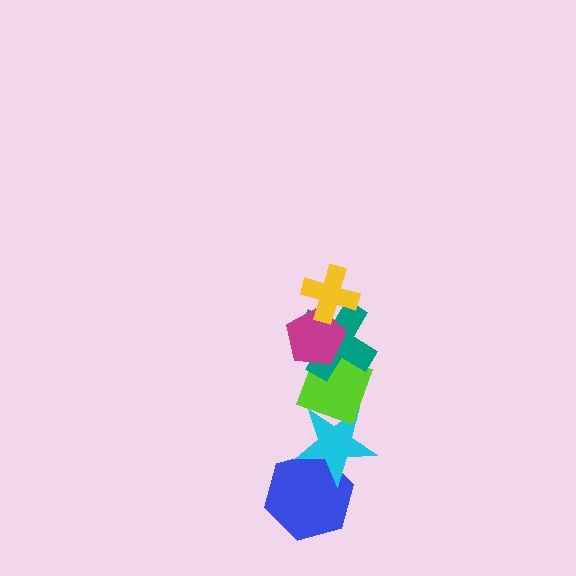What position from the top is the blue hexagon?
The blue hexagon is 6th from the top.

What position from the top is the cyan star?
The cyan star is 5th from the top.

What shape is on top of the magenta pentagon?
The yellow cross is on top of the magenta pentagon.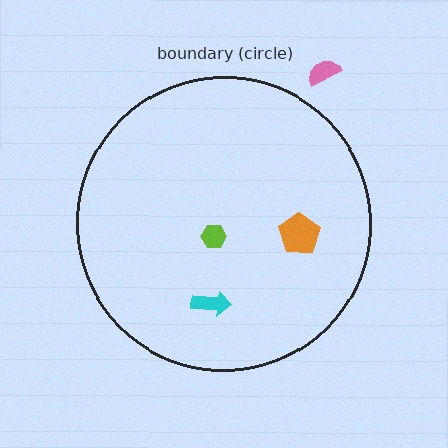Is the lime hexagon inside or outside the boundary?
Inside.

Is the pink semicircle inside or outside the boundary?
Outside.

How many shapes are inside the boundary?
3 inside, 1 outside.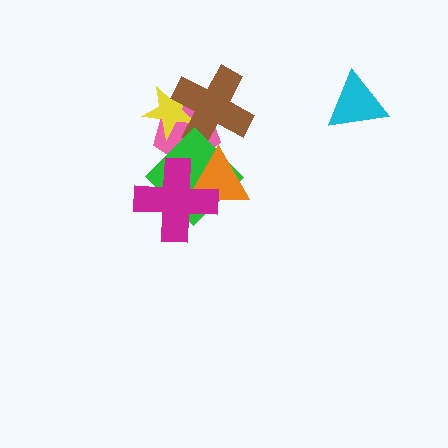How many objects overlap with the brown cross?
3 objects overlap with the brown cross.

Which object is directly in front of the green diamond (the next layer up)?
The orange triangle is directly in front of the green diamond.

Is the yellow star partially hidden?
Yes, it is partially covered by another shape.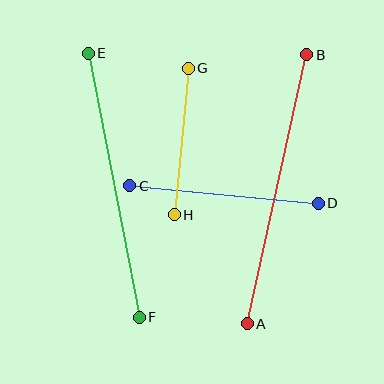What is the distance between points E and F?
The distance is approximately 269 pixels.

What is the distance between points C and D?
The distance is approximately 189 pixels.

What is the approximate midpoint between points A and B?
The midpoint is at approximately (277, 189) pixels.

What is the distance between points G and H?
The distance is approximately 147 pixels.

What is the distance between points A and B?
The distance is approximately 276 pixels.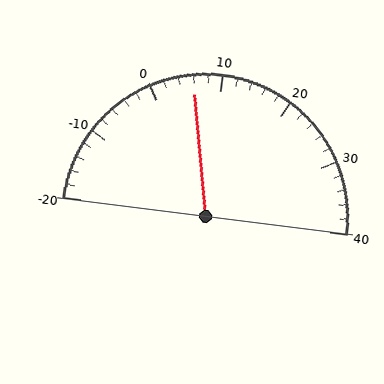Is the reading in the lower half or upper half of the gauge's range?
The reading is in the lower half of the range (-20 to 40).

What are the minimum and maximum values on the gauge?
The gauge ranges from -20 to 40.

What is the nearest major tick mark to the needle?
The nearest major tick mark is 10.